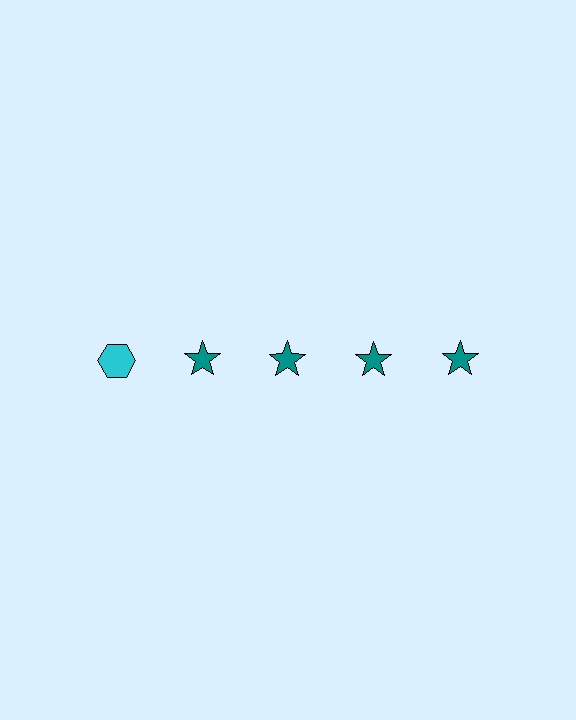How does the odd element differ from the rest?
It differs in both color (cyan instead of teal) and shape (hexagon instead of star).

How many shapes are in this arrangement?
There are 5 shapes arranged in a grid pattern.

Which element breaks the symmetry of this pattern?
The cyan hexagon in the top row, leftmost column breaks the symmetry. All other shapes are teal stars.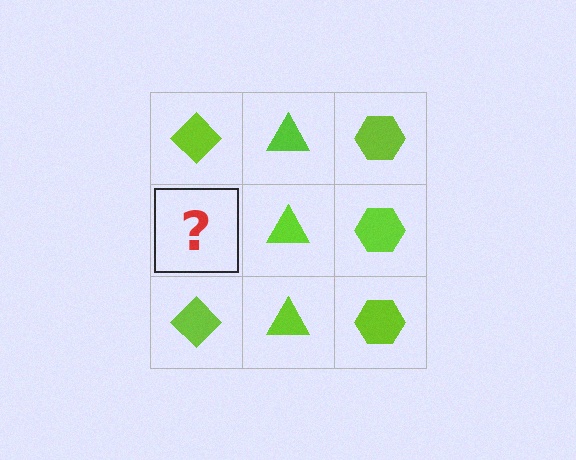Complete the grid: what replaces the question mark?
The question mark should be replaced with a lime diamond.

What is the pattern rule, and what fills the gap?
The rule is that each column has a consistent shape. The gap should be filled with a lime diamond.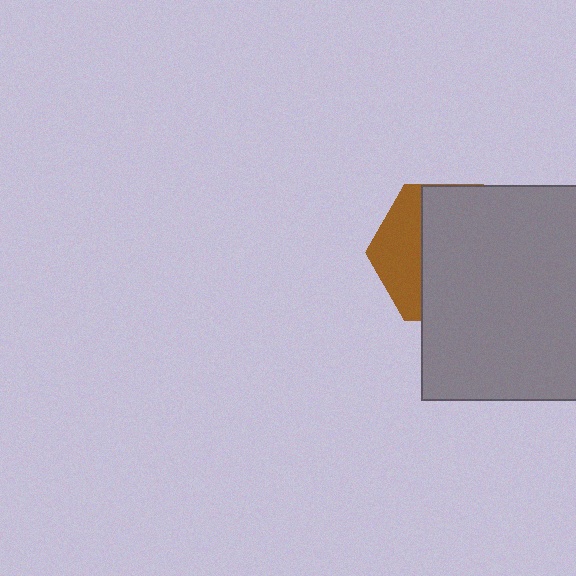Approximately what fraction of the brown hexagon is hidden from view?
Roughly 68% of the brown hexagon is hidden behind the gray rectangle.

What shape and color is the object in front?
The object in front is a gray rectangle.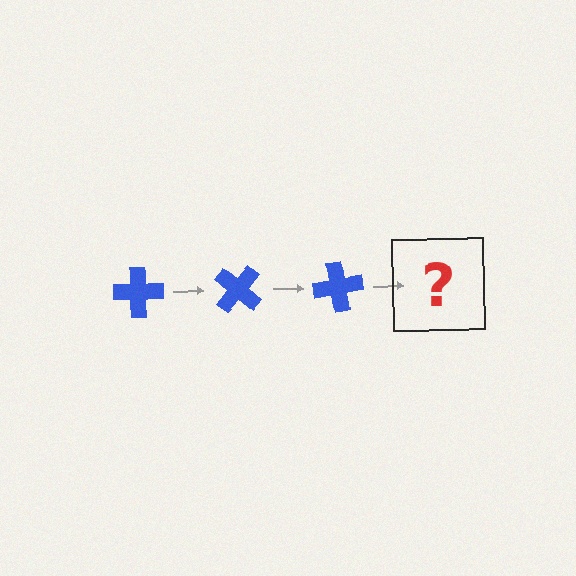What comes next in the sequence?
The next element should be a blue cross rotated 120 degrees.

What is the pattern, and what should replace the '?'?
The pattern is that the cross rotates 40 degrees each step. The '?' should be a blue cross rotated 120 degrees.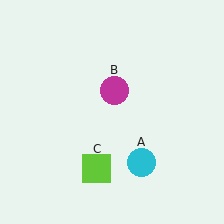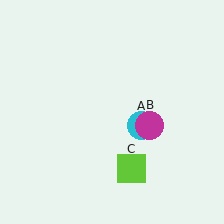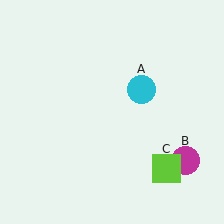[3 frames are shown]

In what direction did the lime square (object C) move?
The lime square (object C) moved right.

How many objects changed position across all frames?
3 objects changed position: cyan circle (object A), magenta circle (object B), lime square (object C).